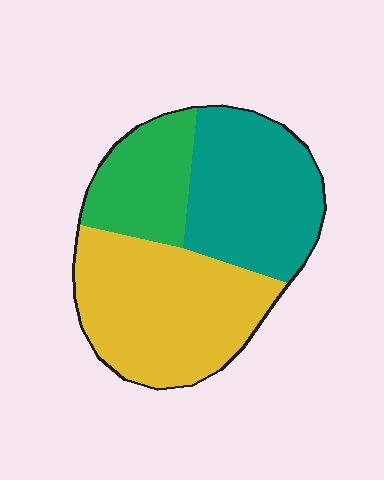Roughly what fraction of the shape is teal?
Teal covers around 35% of the shape.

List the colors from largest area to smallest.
From largest to smallest: yellow, teal, green.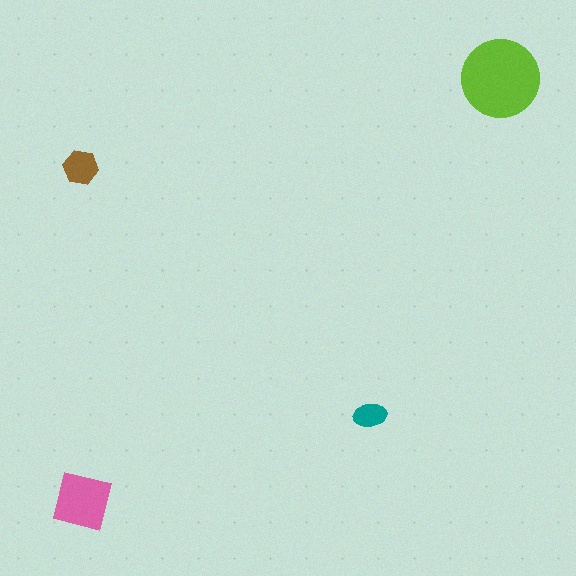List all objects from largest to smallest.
The lime circle, the pink square, the brown hexagon, the teal ellipse.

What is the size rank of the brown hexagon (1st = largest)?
3rd.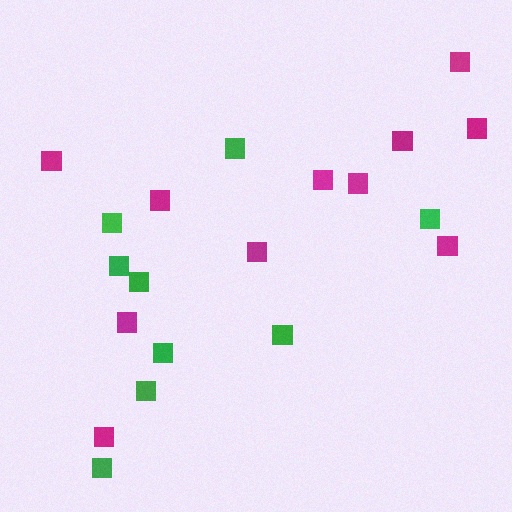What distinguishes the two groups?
There are 2 groups: one group of magenta squares (11) and one group of green squares (9).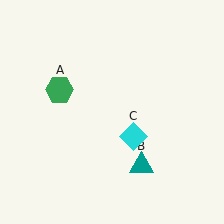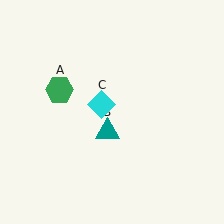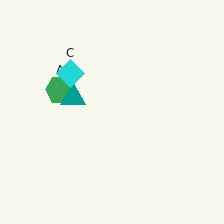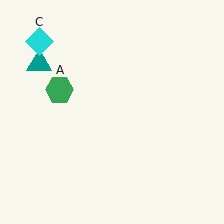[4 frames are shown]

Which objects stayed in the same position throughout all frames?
Green hexagon (object A) remained stationary.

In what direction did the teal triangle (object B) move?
The teal triangle (object B) moved up and to the left.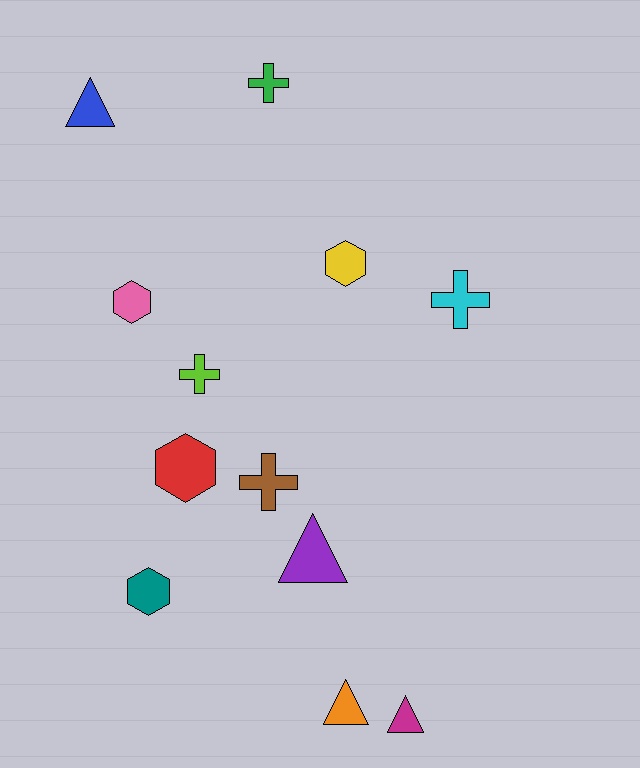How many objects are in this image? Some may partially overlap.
There are 12 objects.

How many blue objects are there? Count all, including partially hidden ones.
There is 1 blue object.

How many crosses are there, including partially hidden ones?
There are 4 crosses.